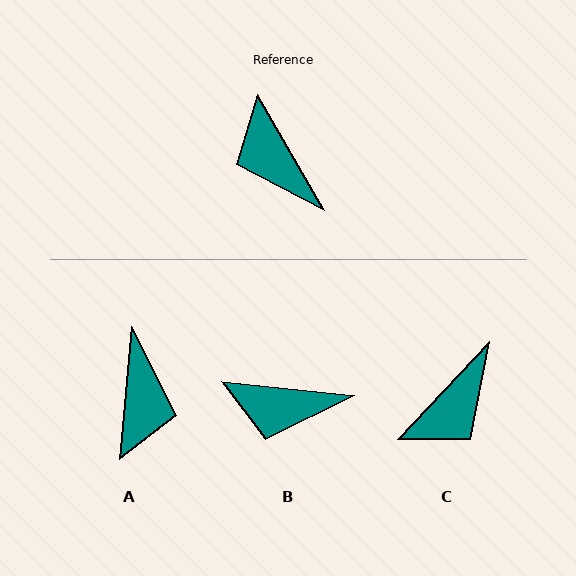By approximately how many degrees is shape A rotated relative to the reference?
Approximately 145 degrees counter-clockwise.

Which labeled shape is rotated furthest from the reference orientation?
A, about 145 degrees away.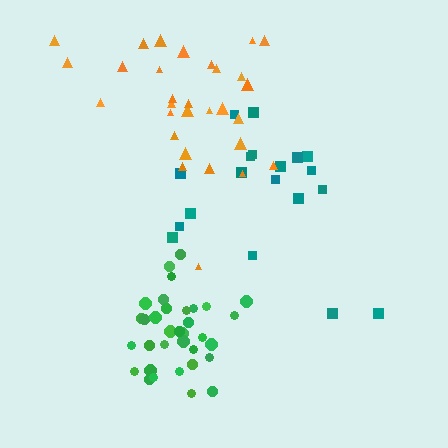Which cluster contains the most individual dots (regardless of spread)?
Green (34).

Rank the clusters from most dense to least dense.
green, orange, teal.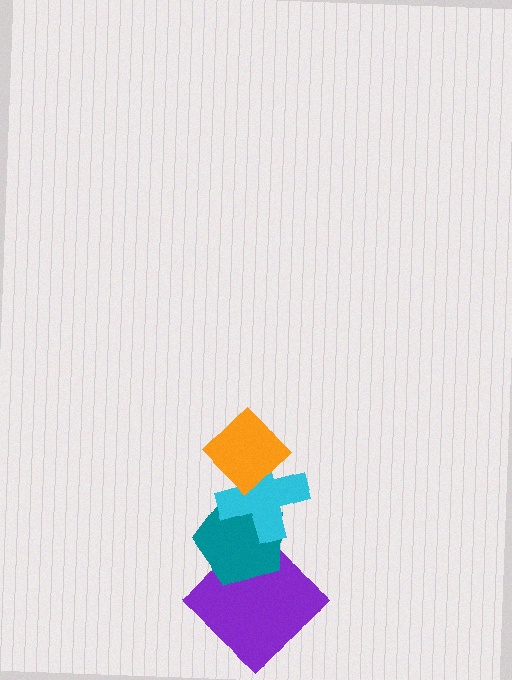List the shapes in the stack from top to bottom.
From top to bottom: the orange diamond, the cyan cross, the teal pentagon, the purple diamond.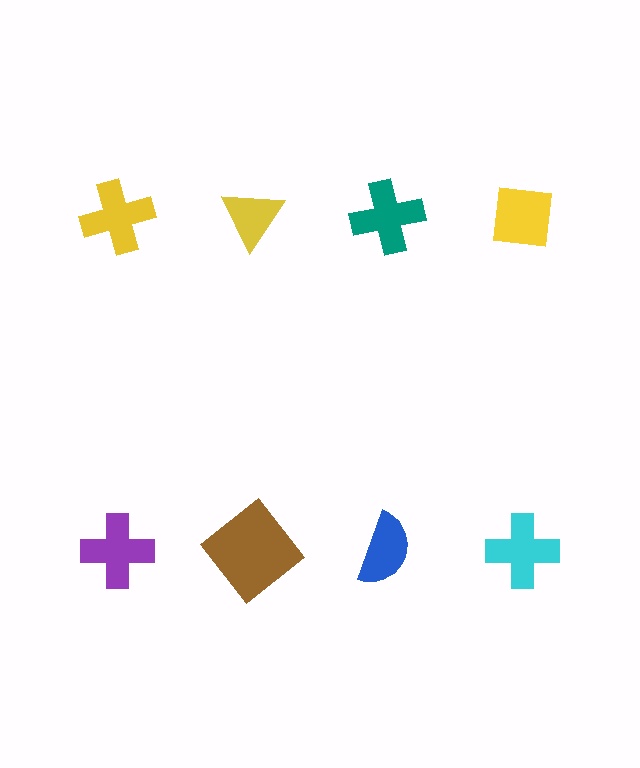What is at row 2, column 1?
A purple cross.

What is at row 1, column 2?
A yellow triangle.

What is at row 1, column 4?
A yellow square.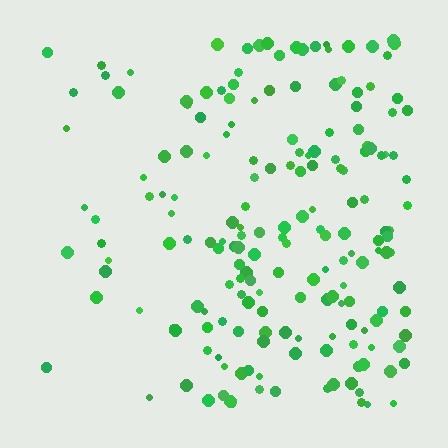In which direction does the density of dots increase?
From left to right, with the right side densest.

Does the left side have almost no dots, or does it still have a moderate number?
Still a moderate number, just noticeably fewer than the right.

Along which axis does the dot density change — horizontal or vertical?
Horizontal.